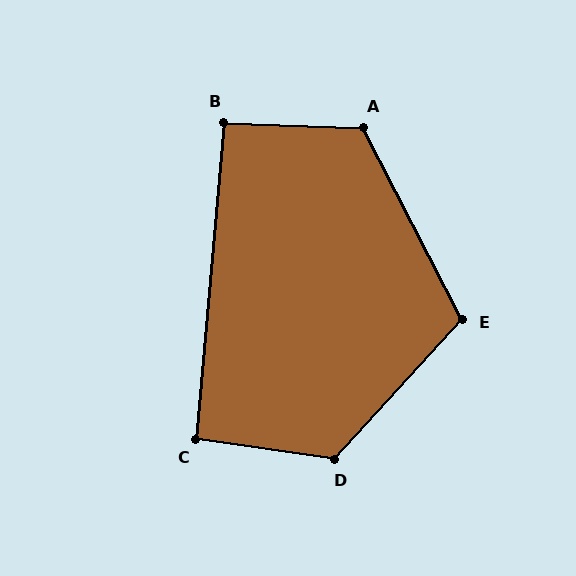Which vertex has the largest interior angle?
D, at approximately 124 degrees.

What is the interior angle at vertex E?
Approximately 110 degrees (obtuse).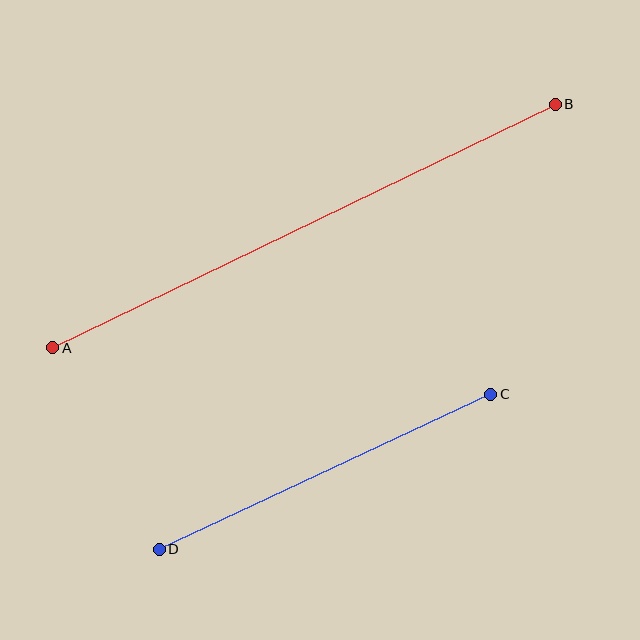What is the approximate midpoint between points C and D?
The midpoint is at approximately (325, 472) pixels.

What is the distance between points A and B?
The distance is approximately 558 pixels.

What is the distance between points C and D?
The distance is approximately 366 pixels.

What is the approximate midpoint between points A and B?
The midpoint is at approximately (304, 226) pixels.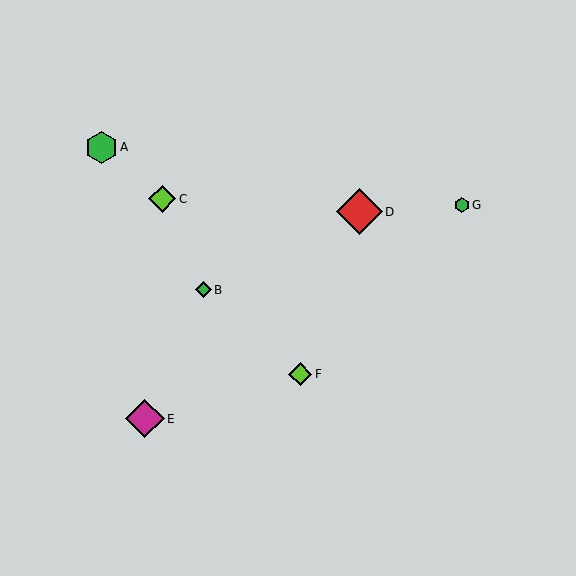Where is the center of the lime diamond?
The center of the lime diamond is at (300, 374).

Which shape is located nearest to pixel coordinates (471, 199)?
The green hexagon (labeled G) at (462, 205) is nearest to that location.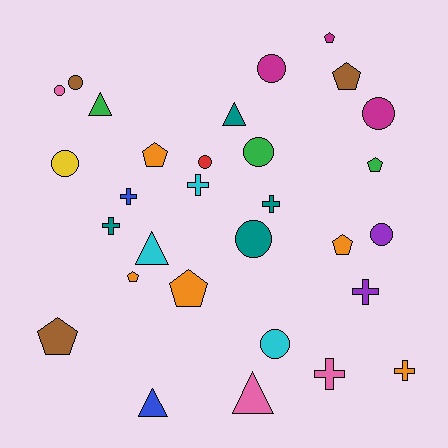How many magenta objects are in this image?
There are 3 magenta objects.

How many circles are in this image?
There are 10 circles.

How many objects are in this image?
There are 30 objects.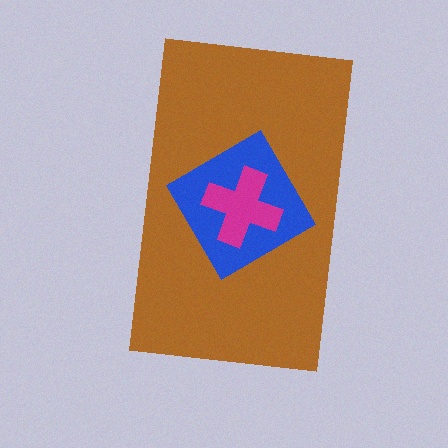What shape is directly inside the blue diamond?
The magenta cross.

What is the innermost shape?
The magenta cross.